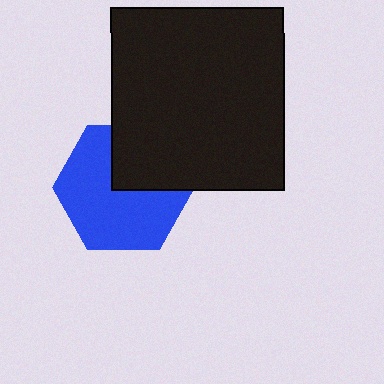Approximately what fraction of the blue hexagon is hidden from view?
Roughly 33% of the blue hexagon is hidden behind the black rectangle.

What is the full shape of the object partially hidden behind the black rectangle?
The partially hidden object is a blue hexagon.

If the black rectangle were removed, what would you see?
You would see the complete blue hexagon.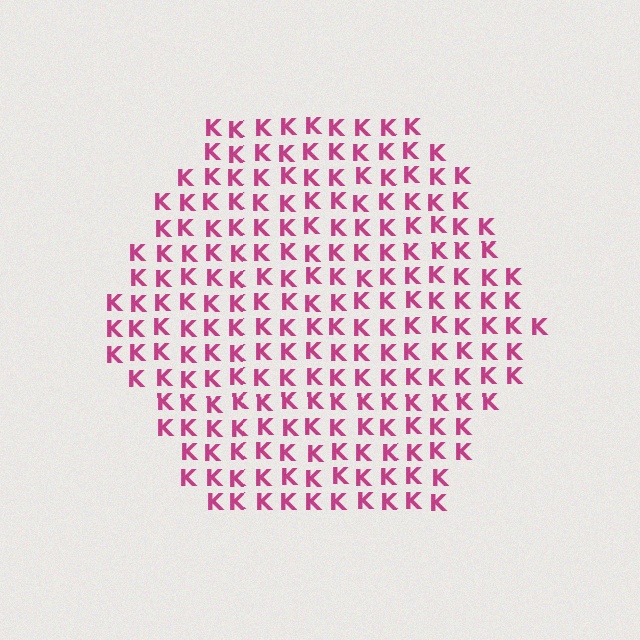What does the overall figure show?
The overall figure shows a hexagon.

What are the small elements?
The small elements are letter K's.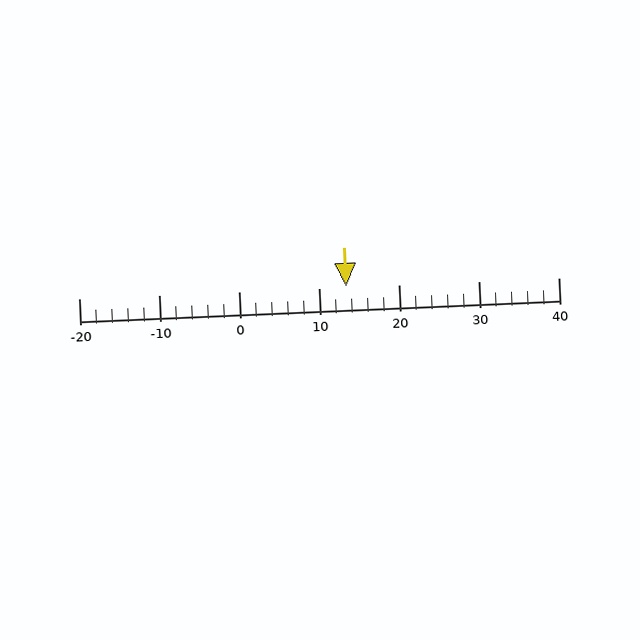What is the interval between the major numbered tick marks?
The major tick marks are spaced 10 units apart.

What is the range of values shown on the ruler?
The ruler shows values from -20 to 40.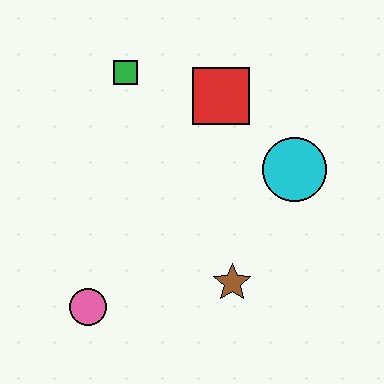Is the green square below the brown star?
No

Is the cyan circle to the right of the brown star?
Yes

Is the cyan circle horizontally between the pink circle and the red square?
No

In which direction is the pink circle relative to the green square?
The pink circle is below the green square.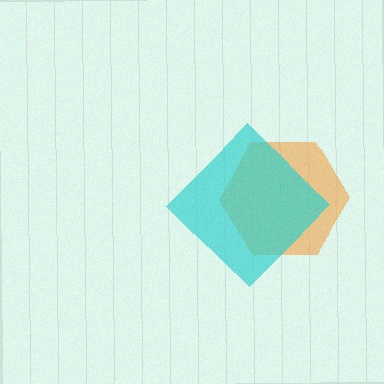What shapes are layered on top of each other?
The layered shapes are: an orange hexagon, a cyan diamond.